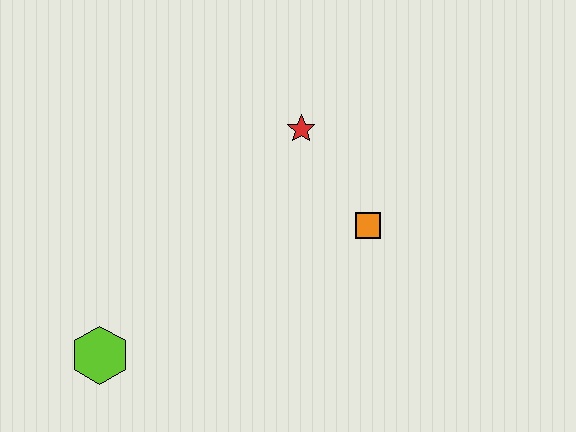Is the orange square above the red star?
No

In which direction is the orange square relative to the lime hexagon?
The orange square is to the right of the lime hexagon.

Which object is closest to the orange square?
The red star is closest to the orange square.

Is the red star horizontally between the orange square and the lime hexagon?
Yes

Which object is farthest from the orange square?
The lime hexagon is farthest from the orange square.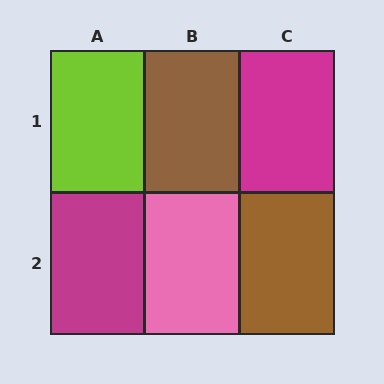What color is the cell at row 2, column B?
Pink.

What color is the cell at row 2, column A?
Magenta.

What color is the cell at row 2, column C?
Brown.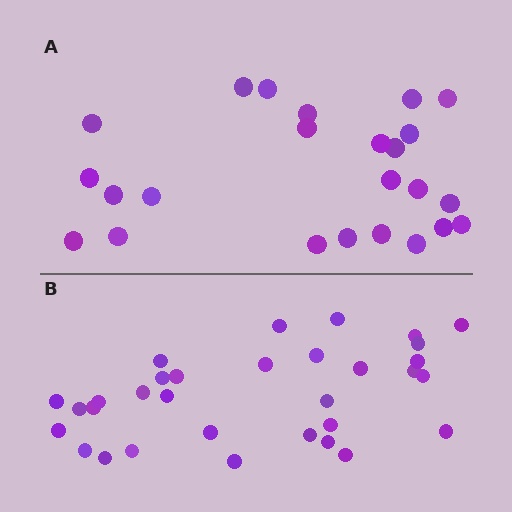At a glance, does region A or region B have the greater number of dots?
Region B (the bottom region) has more dots.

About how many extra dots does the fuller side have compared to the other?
Region B has roughly 8 or so more dots than region A.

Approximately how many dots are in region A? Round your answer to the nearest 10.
About 20 dots. (The exact count is 24, which rounds to 20.)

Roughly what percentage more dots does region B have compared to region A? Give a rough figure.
About 35% more.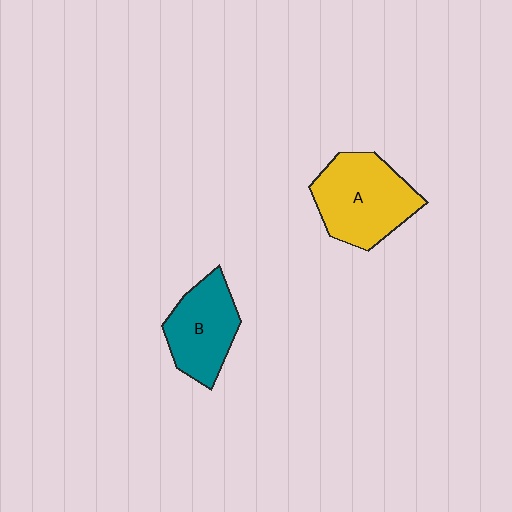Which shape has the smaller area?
Shape B (teal).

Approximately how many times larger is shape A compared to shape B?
Approximately 1.3 times.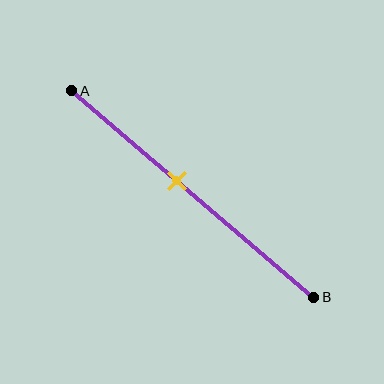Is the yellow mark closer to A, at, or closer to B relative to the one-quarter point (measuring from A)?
The yellow mark is closer to point B than the one-quarter point of segment AB.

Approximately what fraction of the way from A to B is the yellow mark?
The yellow mark is approximately 45% of the way from A to B.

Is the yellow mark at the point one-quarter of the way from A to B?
No, the mark is at about 45% from A, not at the 25% one-quarter point.